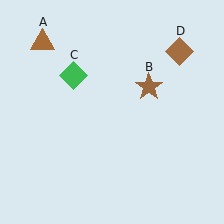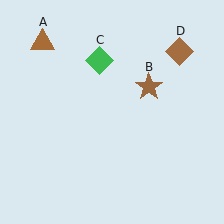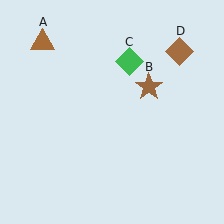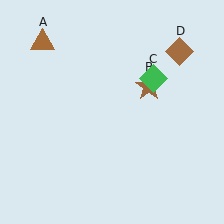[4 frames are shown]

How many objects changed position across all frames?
1 object changed position: green diamond (object C).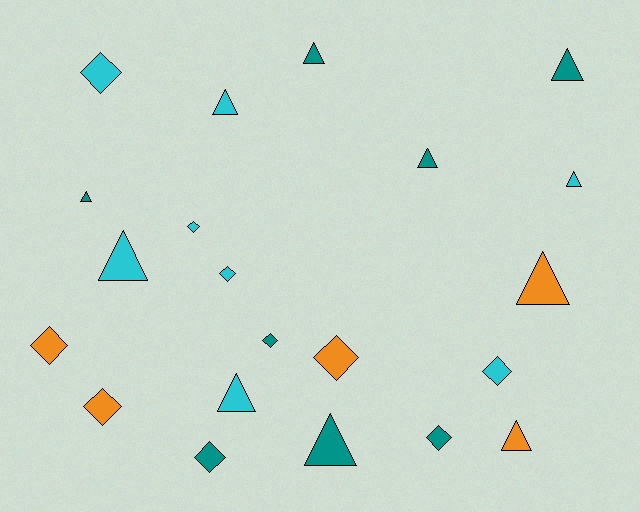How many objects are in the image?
There are 21 objects.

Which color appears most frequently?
Teal, with 8 objects.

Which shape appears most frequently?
Triangle, with 11 objects.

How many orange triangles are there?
There are 2 orange triangles.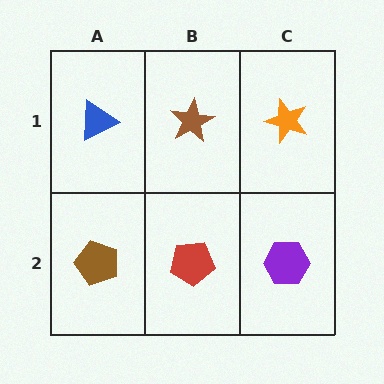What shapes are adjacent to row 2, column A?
A blue triangle (row 1, column A), a red pentagon (row 2, column B).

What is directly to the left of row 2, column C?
A red pentagon.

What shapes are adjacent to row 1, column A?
A brown pentagon (row 2, column A), a brown star (row 1, column B).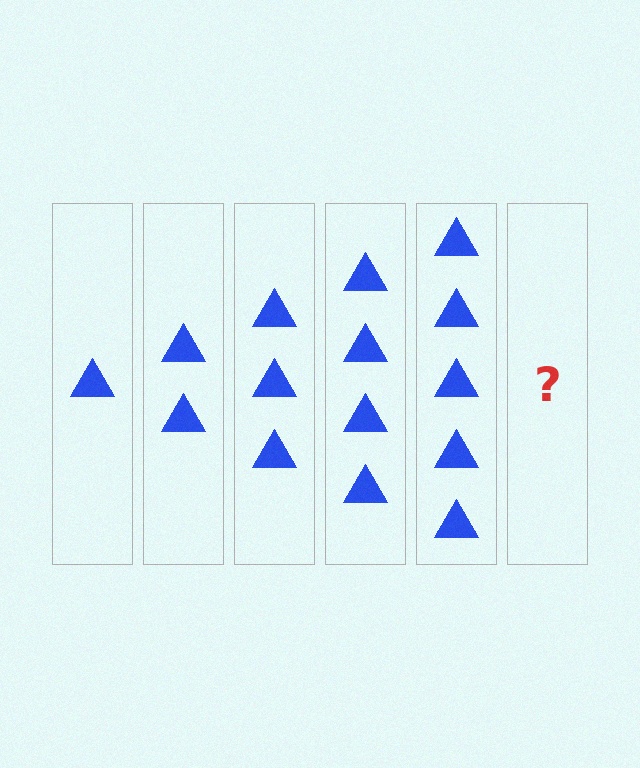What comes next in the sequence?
The next element should be 6 triangles.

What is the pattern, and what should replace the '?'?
The pattern is that each step adds one more triangle. The '?' should be 6 triangles.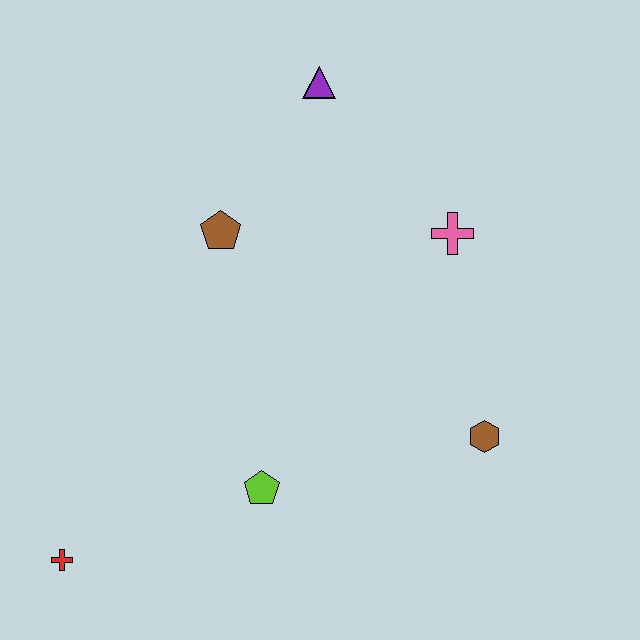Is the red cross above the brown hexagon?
No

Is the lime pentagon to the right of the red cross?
Yes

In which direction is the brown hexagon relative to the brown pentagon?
The brown hexagon is to the right of the brown pentagon.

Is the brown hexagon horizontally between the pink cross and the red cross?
No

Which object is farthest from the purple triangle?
The red cross is farthest from the purple triangle.